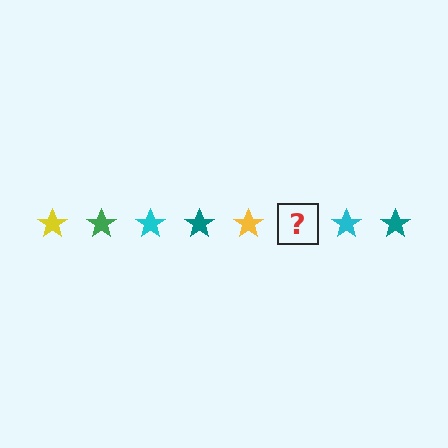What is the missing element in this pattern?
The missing element is a green star.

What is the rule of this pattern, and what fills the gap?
The rule is that the pattern cycles through yellow, green, cyan, teal stars. The gap should be filled with a green star.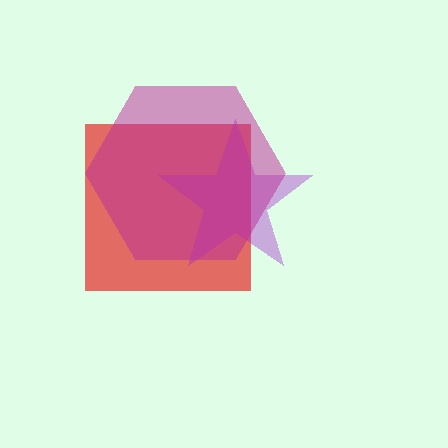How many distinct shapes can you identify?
There are 3 distinct shapes: a red square, a purple star, a magenta hexagon.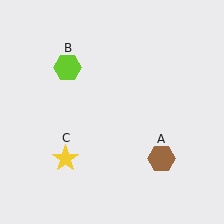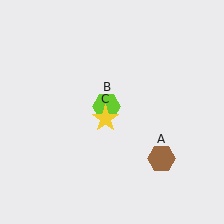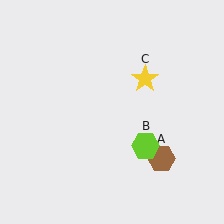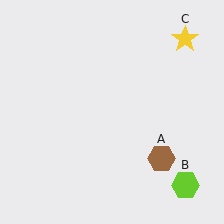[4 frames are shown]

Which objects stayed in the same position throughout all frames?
Brown hexagon (object A) remained stationary.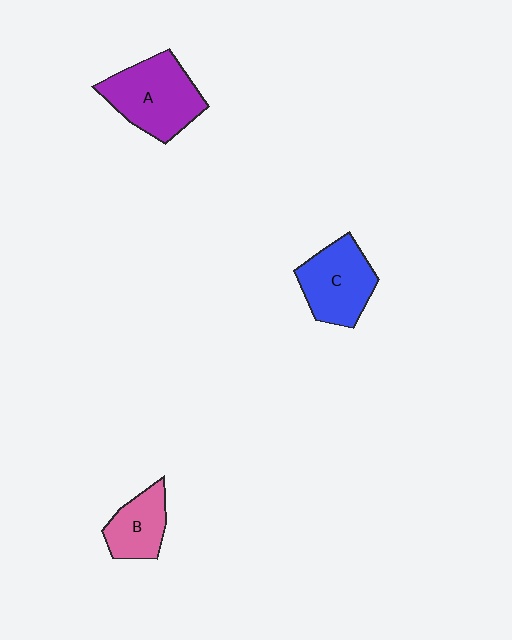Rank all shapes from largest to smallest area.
From largest to smallest: A (purple), C (blue), B (pink).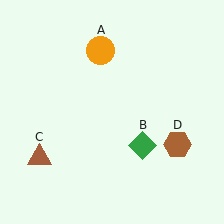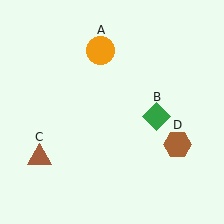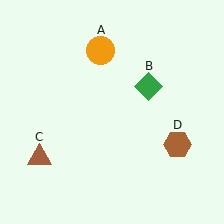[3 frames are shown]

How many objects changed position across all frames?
1 object changed position: green diamond (object B).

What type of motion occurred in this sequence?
The green diamond (object B) rotated counterclockwise around the center of the scene.